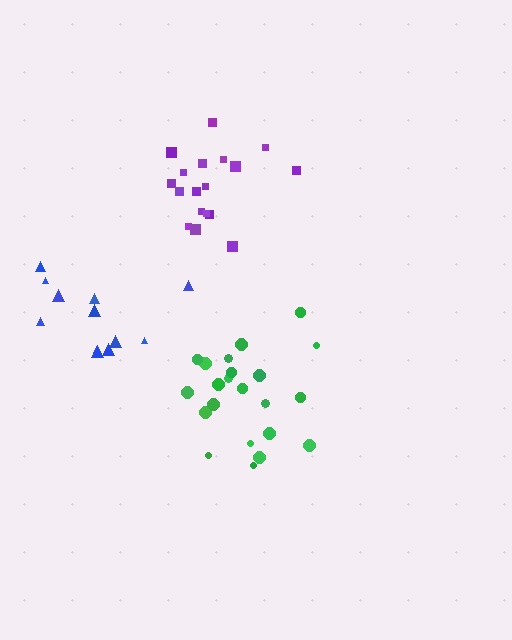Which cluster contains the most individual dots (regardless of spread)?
Green (22).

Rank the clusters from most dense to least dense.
purple, green, blue.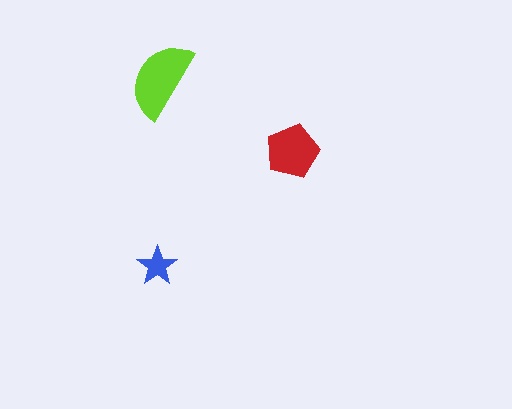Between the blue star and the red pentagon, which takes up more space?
The red pentagon.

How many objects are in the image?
There are 3 objects in the image.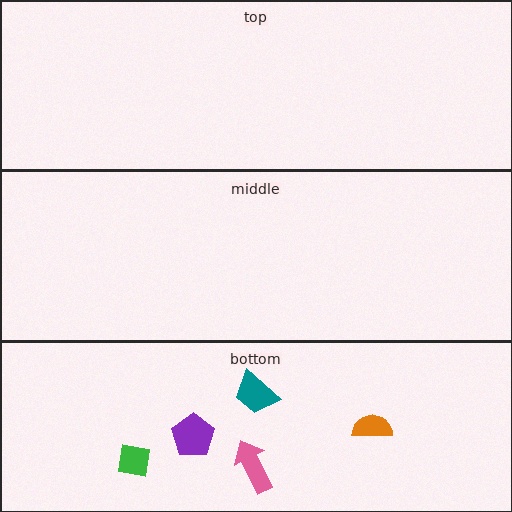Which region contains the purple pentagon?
The bottom region.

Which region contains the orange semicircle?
The bottom region.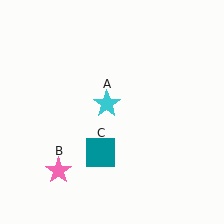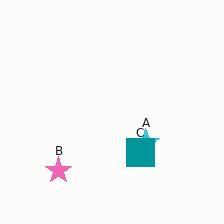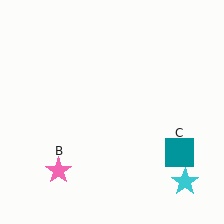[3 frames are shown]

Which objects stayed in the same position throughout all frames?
Pink star (object B) remained stationary.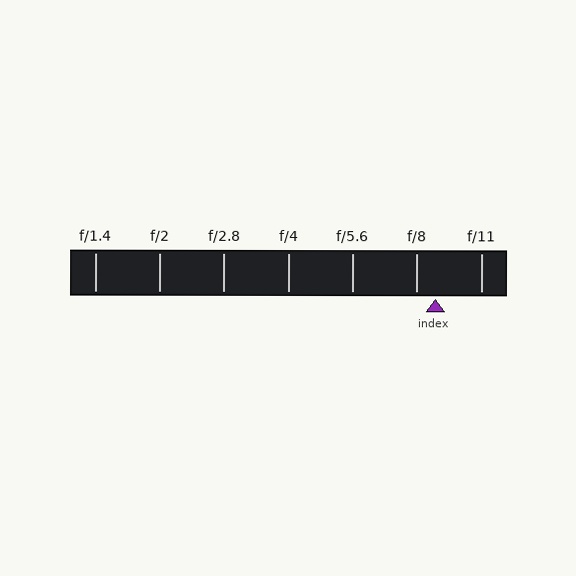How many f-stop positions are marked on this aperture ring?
There are 7 f-stop positions marked.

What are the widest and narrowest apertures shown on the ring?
The widest aperture shown is f/1.4 and the narrowest is f/11.